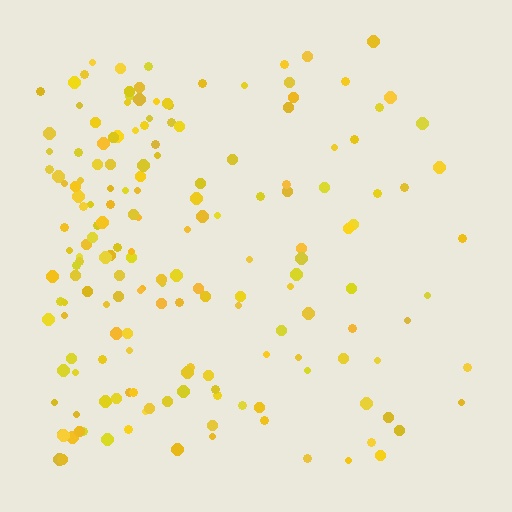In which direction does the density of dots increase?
From right to left, with the left side densest.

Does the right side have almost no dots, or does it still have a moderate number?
Still a moderate number, just noticeably fewer than the left.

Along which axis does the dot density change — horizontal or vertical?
Horizontal.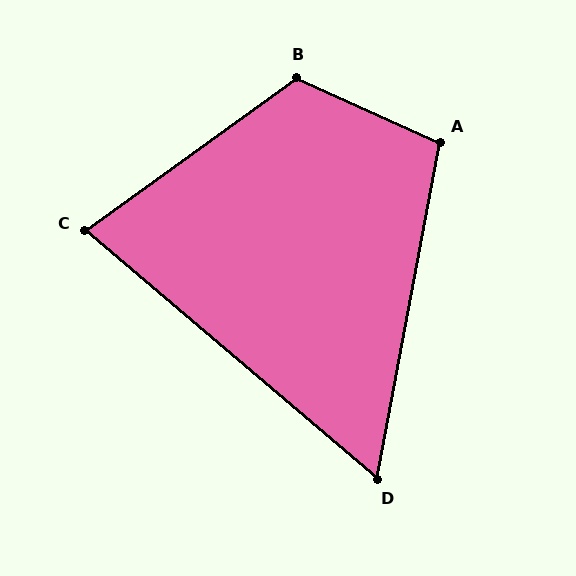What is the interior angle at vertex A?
Approximately 104 degrees (obtuse).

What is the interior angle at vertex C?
Approximately 76 degrees (acute).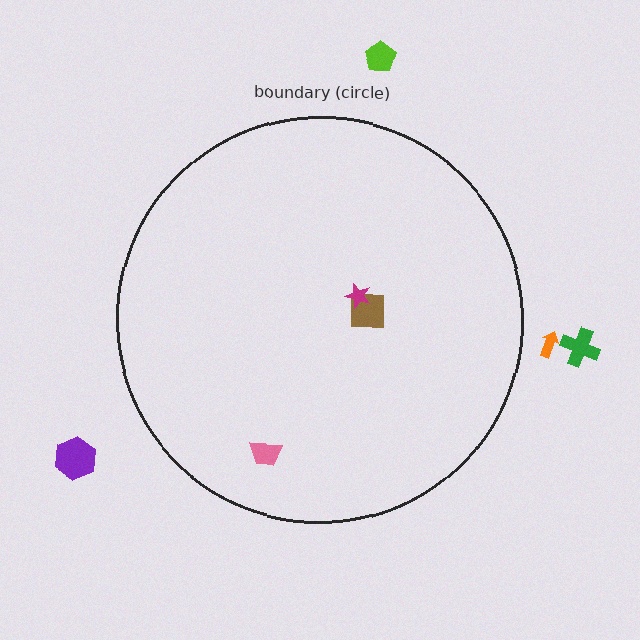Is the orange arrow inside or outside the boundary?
Outside.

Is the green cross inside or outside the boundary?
Outside.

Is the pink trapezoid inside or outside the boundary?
Inside.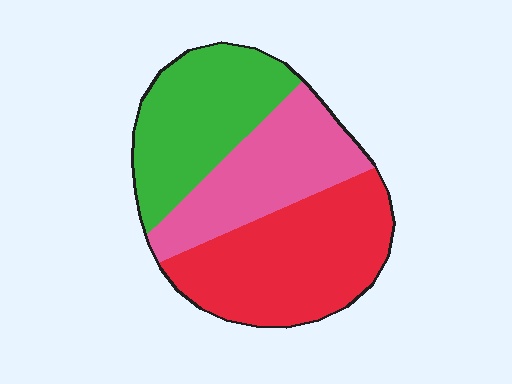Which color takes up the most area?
Red, at roughly 40%.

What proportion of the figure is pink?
Pink takes up about one quarter (1/4) of the figure.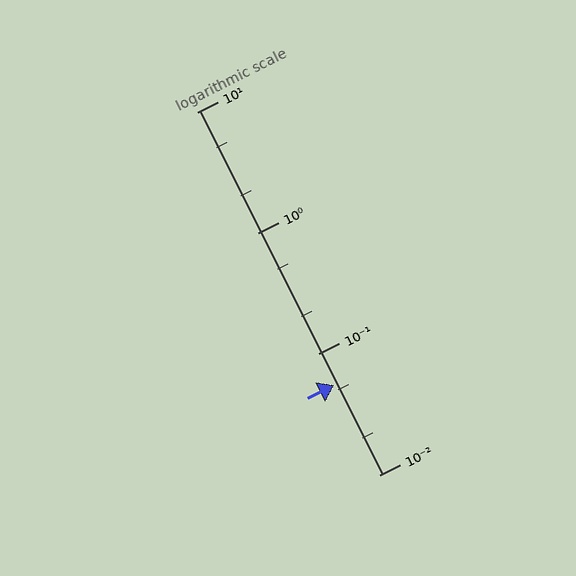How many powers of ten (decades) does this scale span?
The scale spans 3 decades, from 0.01 to 10.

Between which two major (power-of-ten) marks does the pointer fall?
The pointer is between 0.01 and 0.1.